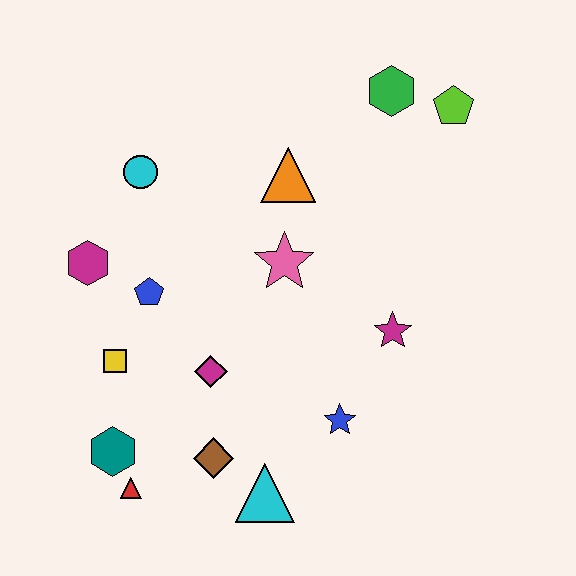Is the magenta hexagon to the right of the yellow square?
No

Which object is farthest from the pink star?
The red triangle is farthest from the pink star.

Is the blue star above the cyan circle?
No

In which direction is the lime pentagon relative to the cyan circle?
The lime pentagon is to the right of the cyan circle.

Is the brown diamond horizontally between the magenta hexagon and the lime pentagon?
Yes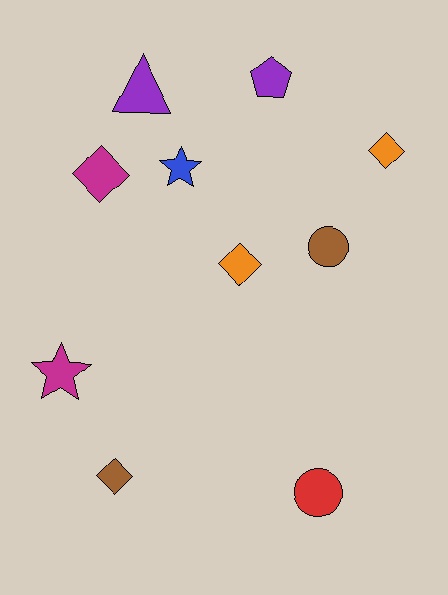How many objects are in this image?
There are 10 objects.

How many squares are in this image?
There are no squares.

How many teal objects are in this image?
There are no teal objects.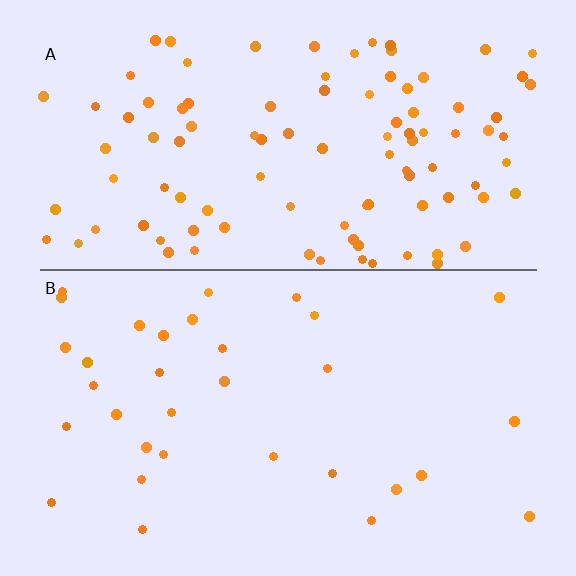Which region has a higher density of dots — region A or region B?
A (the top).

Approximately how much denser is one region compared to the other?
Approximately 3.2× — region A over region B.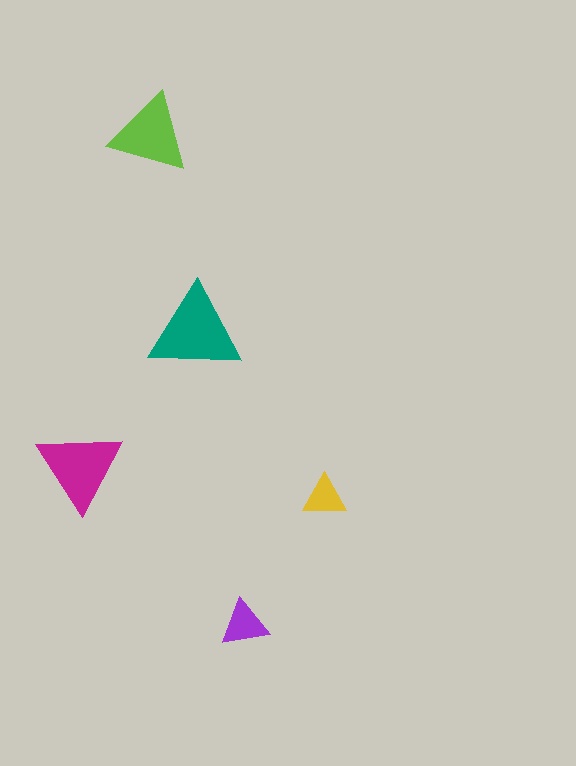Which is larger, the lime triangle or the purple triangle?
The lime one.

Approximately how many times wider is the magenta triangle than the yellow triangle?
About 2 times wider.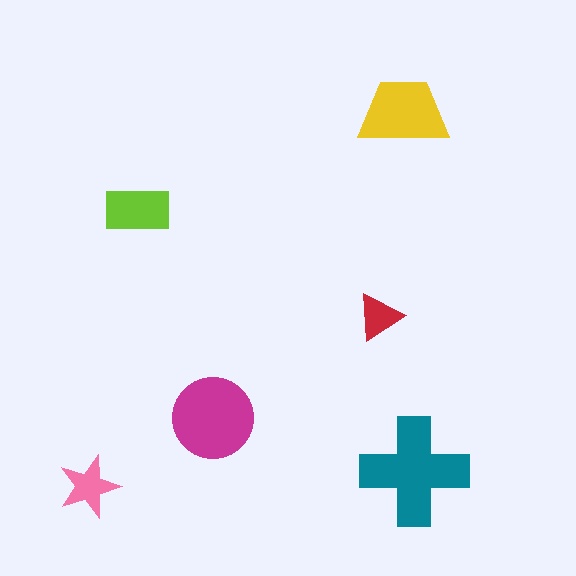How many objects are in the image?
There are 6 objects in the image.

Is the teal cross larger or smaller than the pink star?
Larger.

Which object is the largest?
The teal cross.